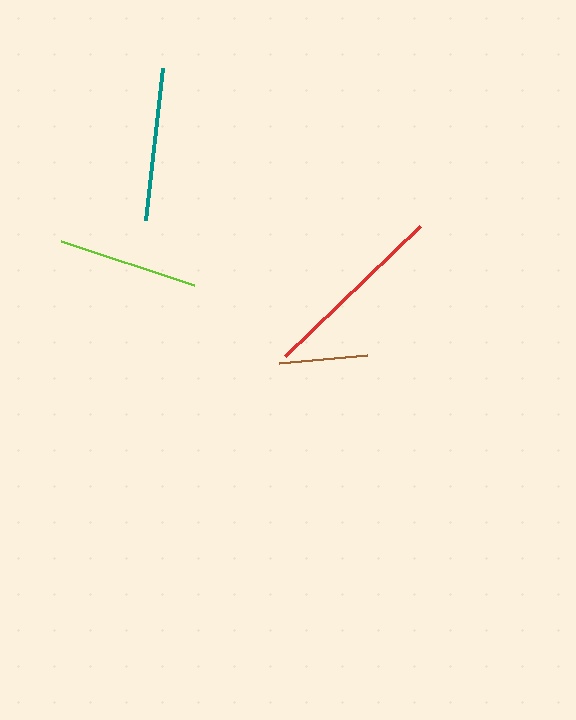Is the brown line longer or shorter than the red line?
The red line is longer than the brown line.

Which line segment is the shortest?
The brown line is the shortest at approximately 89 pixels.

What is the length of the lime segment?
The lime segment is approximately 140 pixels long.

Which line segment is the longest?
The red line is the longest at approximately 187 pixels.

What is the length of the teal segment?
The teal segment is approximately 154 pixels long.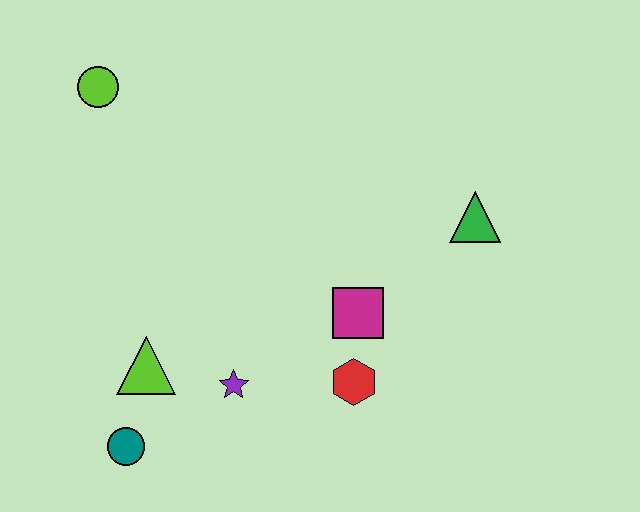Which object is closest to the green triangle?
The magenta square is closest to the green triangle.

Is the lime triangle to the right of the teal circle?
Yes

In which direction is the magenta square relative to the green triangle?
The magenta square is to the left of the green triangle.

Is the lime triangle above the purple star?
Yes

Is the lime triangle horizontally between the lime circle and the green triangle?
Yes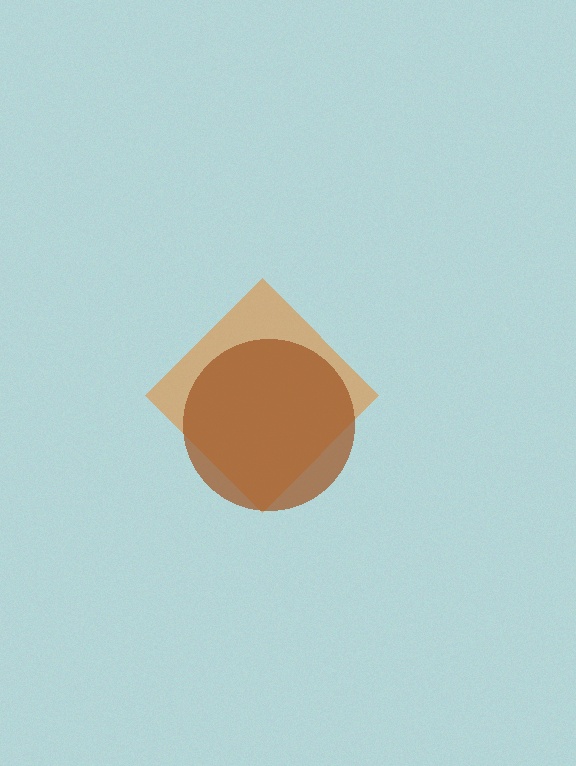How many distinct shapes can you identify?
There are 2 distinct shapes: an orange diamond, a brown circle.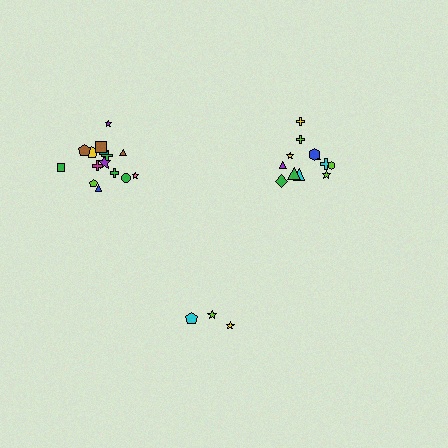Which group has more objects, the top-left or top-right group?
The top-left group.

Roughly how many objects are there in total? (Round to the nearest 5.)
Roughly 30 objects in total.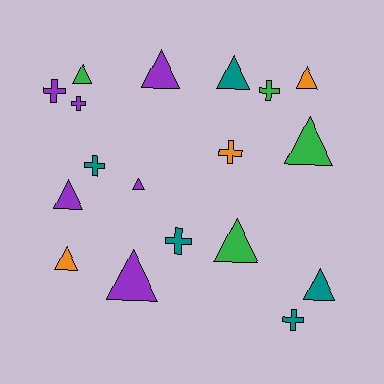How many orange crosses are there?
There is 1 orange cross.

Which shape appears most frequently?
Triangle, with 11 objects.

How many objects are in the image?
There are 18 objects.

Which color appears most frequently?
Purple, with 6 objects.